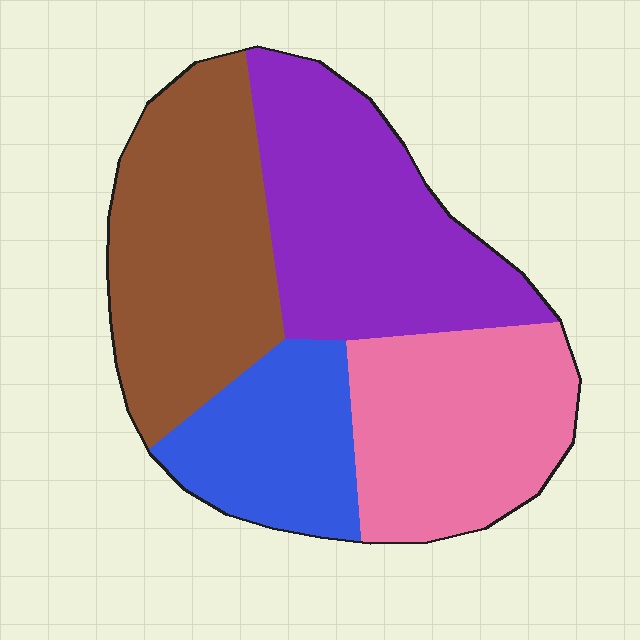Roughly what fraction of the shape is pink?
Pink covers around 25% of the shape.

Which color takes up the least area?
Blue, at roughly 15%.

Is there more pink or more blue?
Pink.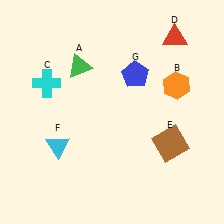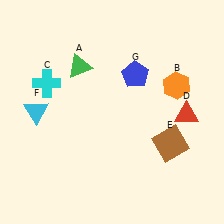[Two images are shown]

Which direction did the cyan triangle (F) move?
The cyan triangle (F) moved up.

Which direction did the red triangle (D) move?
The red triangle (D) moved down.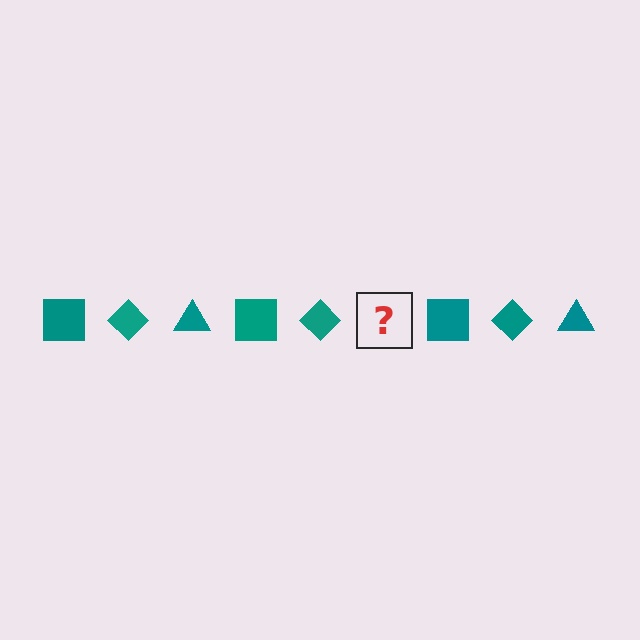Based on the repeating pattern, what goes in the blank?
The blank should be a teal triangle.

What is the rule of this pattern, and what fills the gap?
The rule is that the pattern cycles through square, diamond, triangle shapes in teal. The gap should be filled with a teal triangle.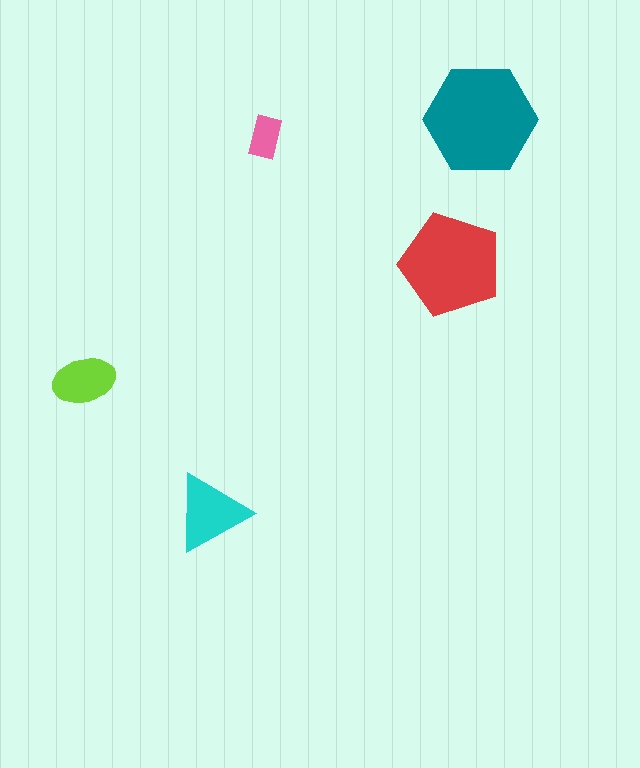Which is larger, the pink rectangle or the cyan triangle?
The cyan triangle.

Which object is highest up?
The teal hexagon is topmost.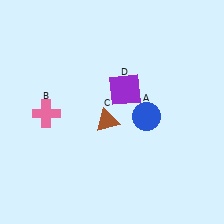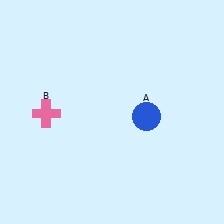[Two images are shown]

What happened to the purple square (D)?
The purple square (D) was removed in Image 2. It was in the top-right area of Image 1.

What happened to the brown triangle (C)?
The brown triangle (C) was removed in Image 2. It was in the bottom-left area of Image 1.